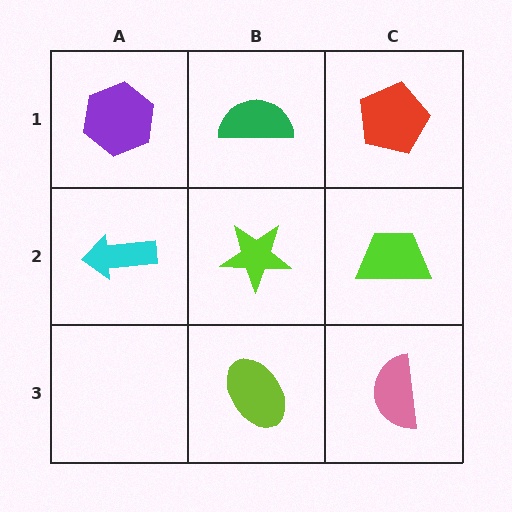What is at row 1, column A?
A purple hexagon.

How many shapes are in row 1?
3 shapes.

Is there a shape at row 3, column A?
No, that cell is empty.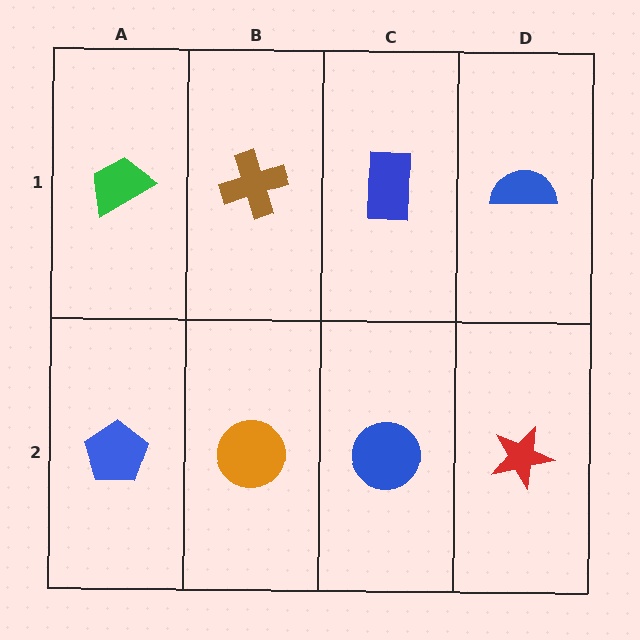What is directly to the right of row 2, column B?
A blue circle.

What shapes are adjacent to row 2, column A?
A green trapezoid (row 1, column A), an orange circle (row 2, column B).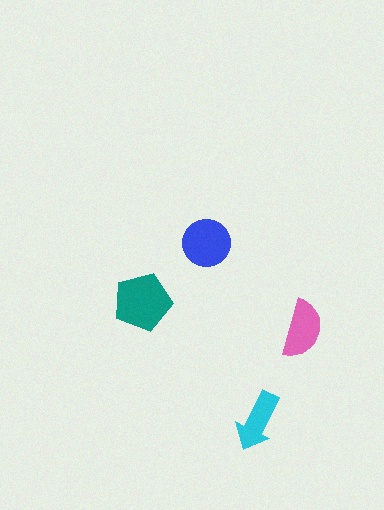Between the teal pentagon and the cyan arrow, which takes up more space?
The teal pentagon.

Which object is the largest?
The teal pentagon.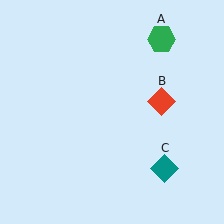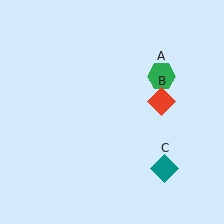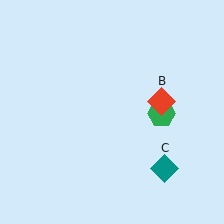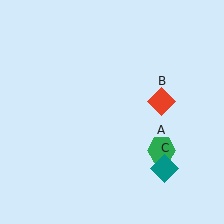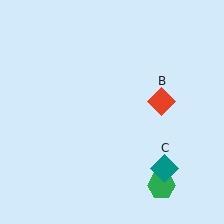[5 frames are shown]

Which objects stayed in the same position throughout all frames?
Red diamond (object B) and teal diamond (object C) remained stationary.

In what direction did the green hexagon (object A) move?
The green hexagon (object A) moved down.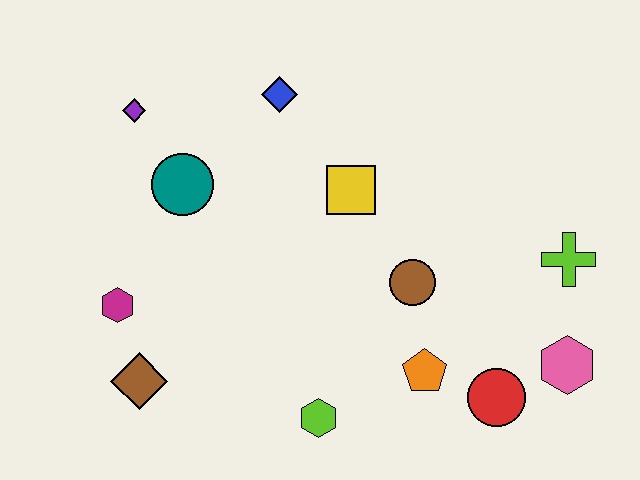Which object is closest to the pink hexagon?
The red circle is closest to the pink hexagon.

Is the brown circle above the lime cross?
No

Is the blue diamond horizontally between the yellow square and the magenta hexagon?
Yes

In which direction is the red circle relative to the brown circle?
The red circle is below the brown circle.